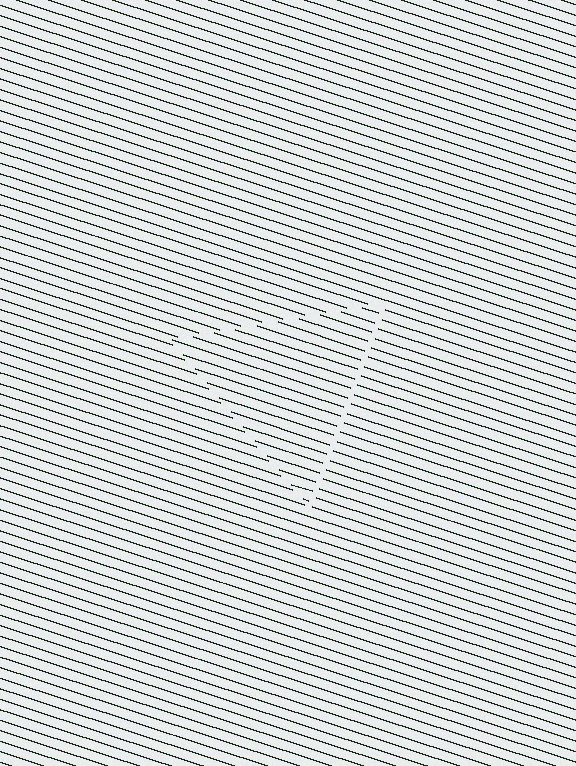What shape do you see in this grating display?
An illusory triangle. The interior of the shape contains the same grating, shifted by half a period — the contour is defined by the phase discontinuity where line-ends from the inner and outer gratings abut.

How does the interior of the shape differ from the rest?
The interior of the shape contains the same grating, shifted by half a period — the contour is defined by the phase discontinuity where line-ends from the inner and outer gratings abut.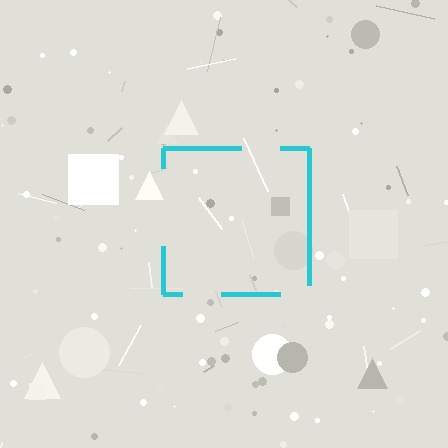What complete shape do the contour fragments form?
The contour fragments form a square.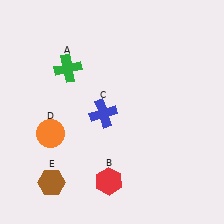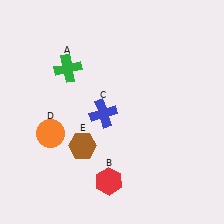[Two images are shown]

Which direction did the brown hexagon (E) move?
The brown hexagon (E) moved up.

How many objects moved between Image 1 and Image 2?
1 object moved between the two images.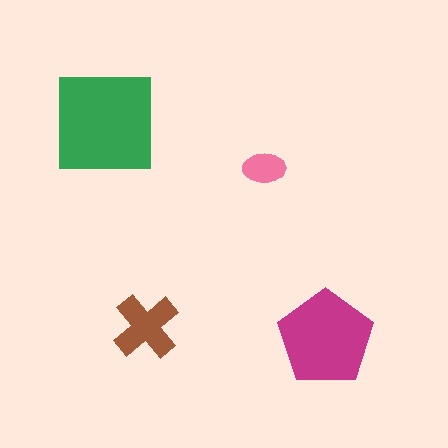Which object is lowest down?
The magenta pentagon is bottommost.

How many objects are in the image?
There are 4 objects in the image.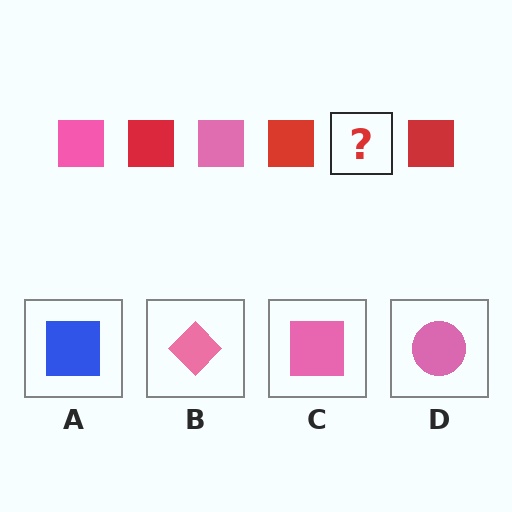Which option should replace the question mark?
Option C.